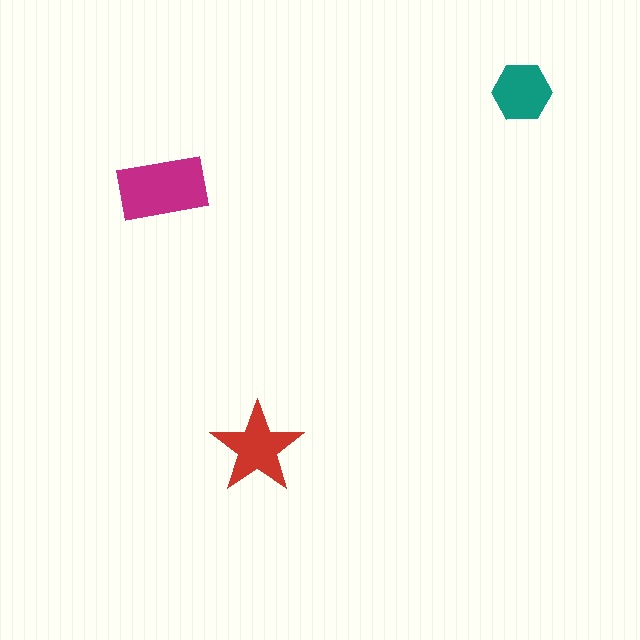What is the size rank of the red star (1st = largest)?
2nd.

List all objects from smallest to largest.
The teal hexagon, the red star, the magenta rectangle.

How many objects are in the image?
There are 3 objects in the image.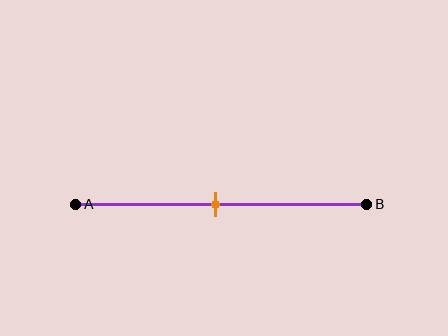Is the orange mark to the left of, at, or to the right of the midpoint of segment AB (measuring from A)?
The orange mark is approximately at the midpoint of segment AB.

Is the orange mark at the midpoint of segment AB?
Yes, the mark is approximately at the midpoint.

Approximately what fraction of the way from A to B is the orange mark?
The orange mark is approximately 50% of the way from A to B.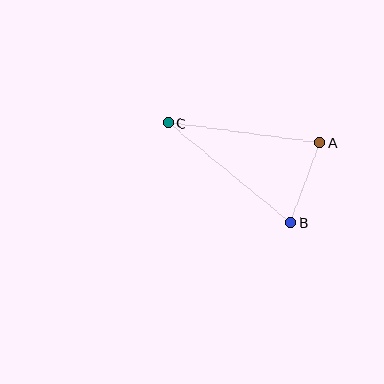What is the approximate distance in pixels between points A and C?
The distance between A and C is approximately 153 pixels.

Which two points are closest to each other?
Points A and B are closest to each other.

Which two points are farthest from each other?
Points B and C are farthest from each other.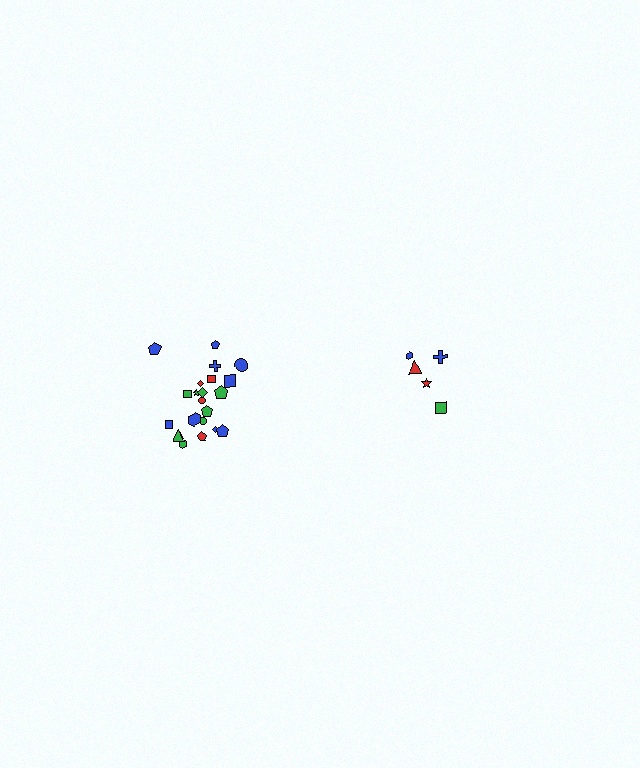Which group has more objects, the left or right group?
The left group.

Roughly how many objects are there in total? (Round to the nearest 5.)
Roughly 25 objects in total.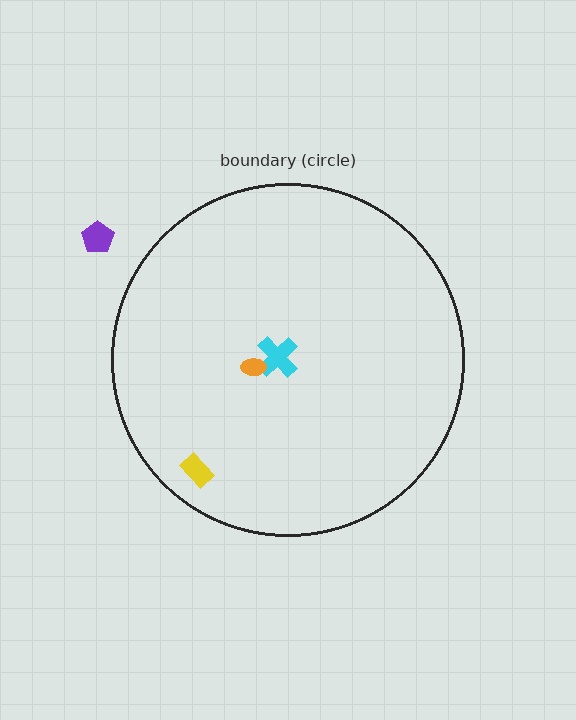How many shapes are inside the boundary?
3 inside, 1 outside.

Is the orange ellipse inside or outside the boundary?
Inside.